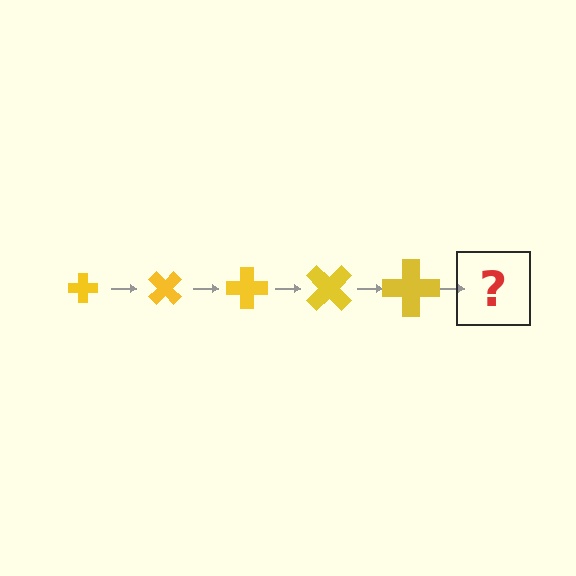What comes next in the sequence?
The next element should be a cross, larger than the previous one and rotated 225 degrees from the start.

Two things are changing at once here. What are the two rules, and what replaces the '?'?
The two rules are that the cross grows larger each step and it rotates 45 degrees each step. The '?' should be a cross, larger than the previous one and rotated 225 degrees from the start.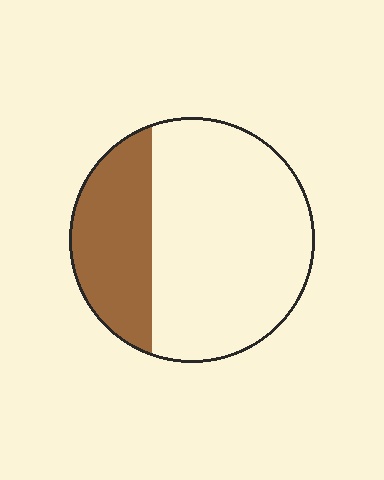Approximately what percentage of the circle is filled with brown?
Approximately 30%.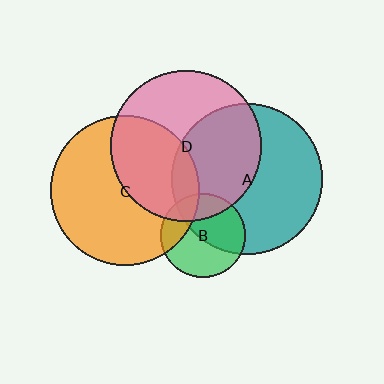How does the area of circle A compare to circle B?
Approximately 3.2 times.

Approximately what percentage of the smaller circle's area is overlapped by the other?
Approximately 25%.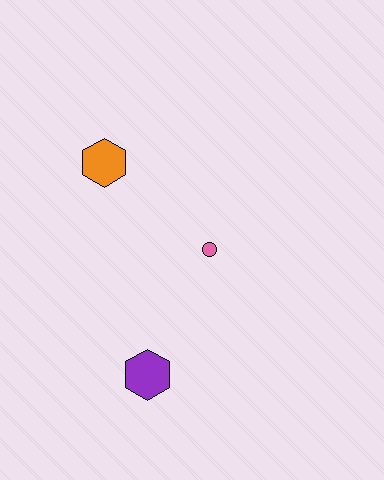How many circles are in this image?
There is 1 circle.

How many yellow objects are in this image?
There are no yellow objects.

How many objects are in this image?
There are 3 objects.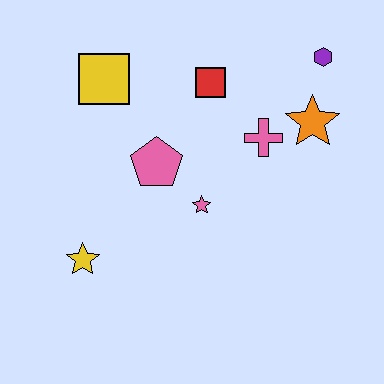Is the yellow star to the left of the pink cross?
Yes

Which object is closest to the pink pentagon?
The pink star is closest to the pink pentagon.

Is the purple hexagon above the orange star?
Yes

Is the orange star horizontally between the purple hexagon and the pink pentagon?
Yes